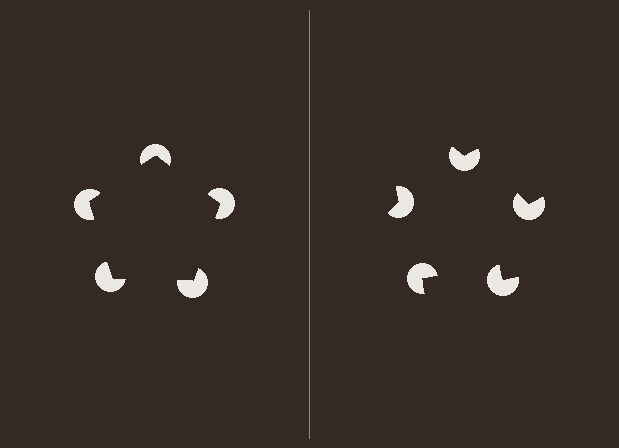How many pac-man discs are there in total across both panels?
10 — 5 on each side.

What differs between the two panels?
The pac-man discs are positioned identically on both sides; only the wedge orientations differ. On the left they align to a pentagon; on the right they are misaligned.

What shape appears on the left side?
An illusory pentagon.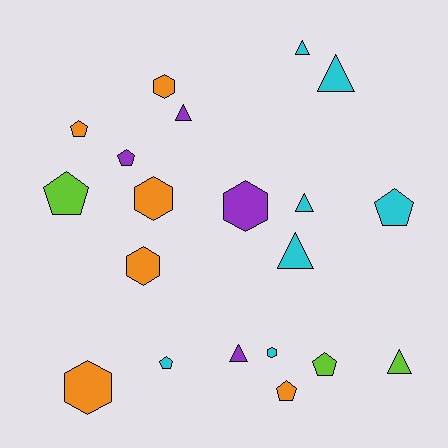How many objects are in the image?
There are 20 objects.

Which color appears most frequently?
Cyan, with 7 objects.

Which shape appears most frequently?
Pentagon, with 7 objects.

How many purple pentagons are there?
There is 1 purple pentagon.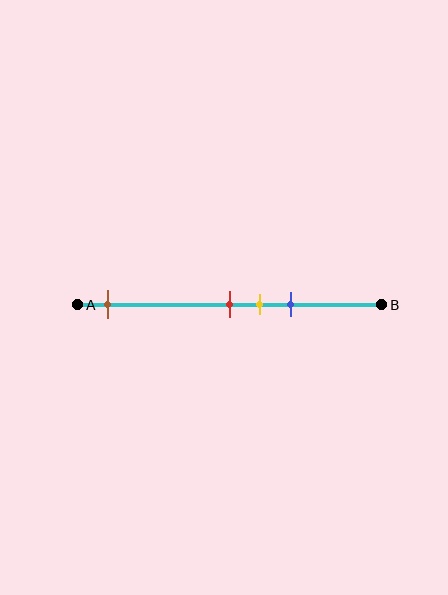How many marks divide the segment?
There are 4 marks dividing the segment.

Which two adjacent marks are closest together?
The red and yellow marks are the closest adjacent pair.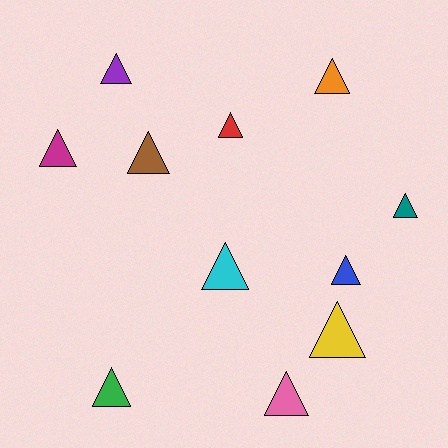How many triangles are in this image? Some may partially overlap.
There are 11 triangles.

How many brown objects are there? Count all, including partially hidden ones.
There is 1 brown object.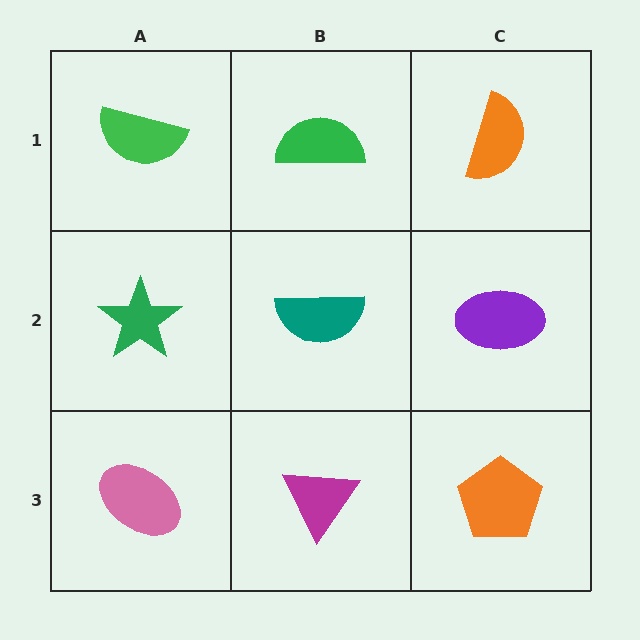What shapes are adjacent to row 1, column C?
A purple ellipse (row 2, column C), a green semicircle (row 1, column B).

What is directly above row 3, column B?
A teal semicircle.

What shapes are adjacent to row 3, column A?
A green star (row 2, column A), a magenta triangle (row 3, column B).